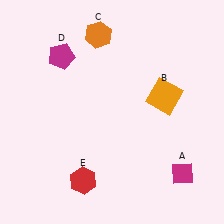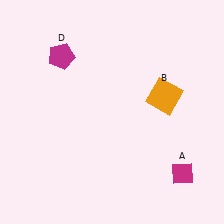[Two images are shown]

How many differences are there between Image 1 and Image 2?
There are 2 differences between the two images.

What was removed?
The orange hexagon (C), the red hexagon (E) were removed in Image 2.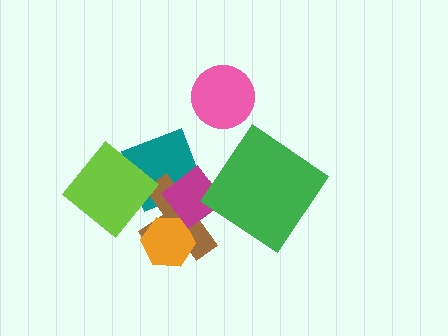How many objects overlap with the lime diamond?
2 objects overlap with the lime diamond.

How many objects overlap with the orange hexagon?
2 objects overlap with the orange hexagon.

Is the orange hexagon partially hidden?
Yes, it is partially covered by another shape.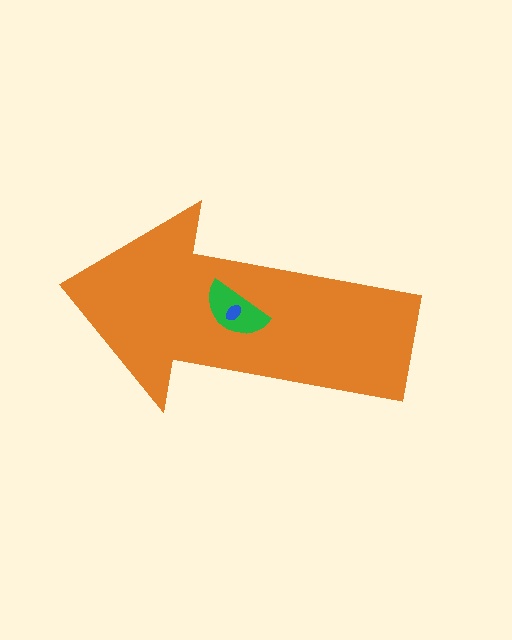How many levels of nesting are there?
3.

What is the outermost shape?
The orange arrow.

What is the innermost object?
The blue ellipse.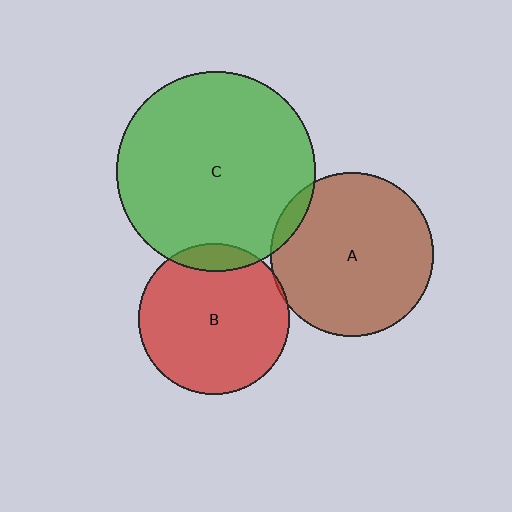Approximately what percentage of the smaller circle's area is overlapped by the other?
Approximately 5%.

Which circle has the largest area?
Circle C (green).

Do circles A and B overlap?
Yes.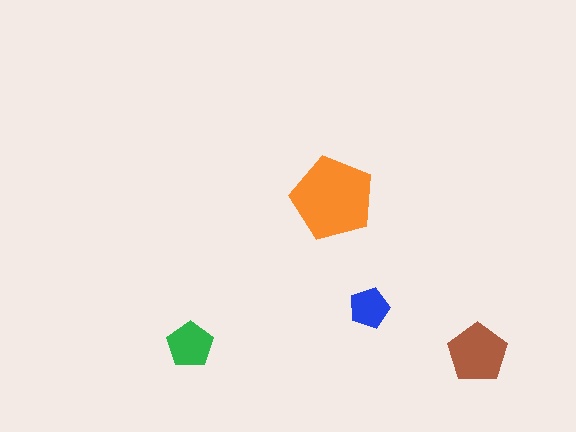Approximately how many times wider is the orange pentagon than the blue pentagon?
About 2 times wider.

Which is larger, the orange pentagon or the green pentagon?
The orange one.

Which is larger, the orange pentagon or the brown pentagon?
The orange one.